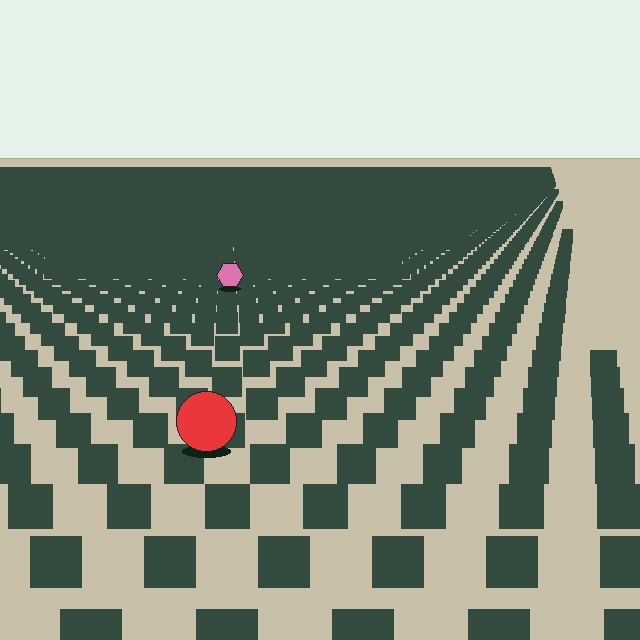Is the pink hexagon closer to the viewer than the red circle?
No. The red circle is closer — you can tell from the texture gradient: the ground texture is coarser near it.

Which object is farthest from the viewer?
The pink hexagon is farthest from the viewer. It appears smaller and the ground texture around it is denser.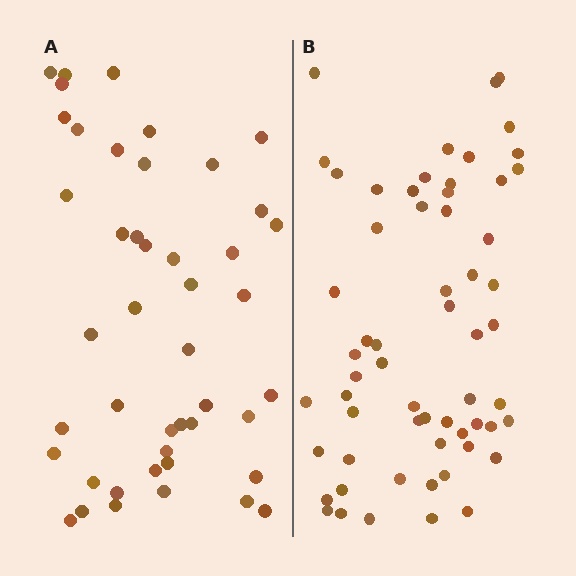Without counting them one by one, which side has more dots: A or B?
Region B (the right region) has more dots.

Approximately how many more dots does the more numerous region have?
Region B has approximately 15 more dots than region A.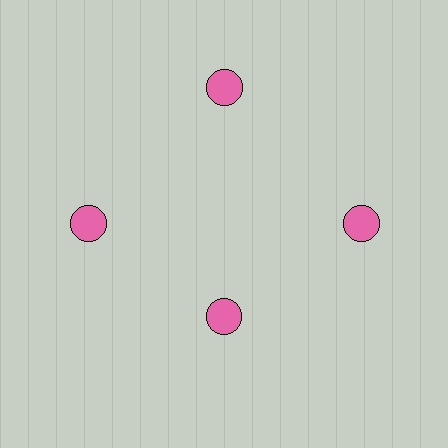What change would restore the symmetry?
The symmetry would be restored by moving it outward, back onto the ring so that all 4 circles sit at equal angles and equal distance from the center.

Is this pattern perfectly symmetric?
No. The 4 pink circles are arranged in a ring, but one element near the 6 o'clock position is pulled inward toward the center, breaking the 4-fold rotational symmetry.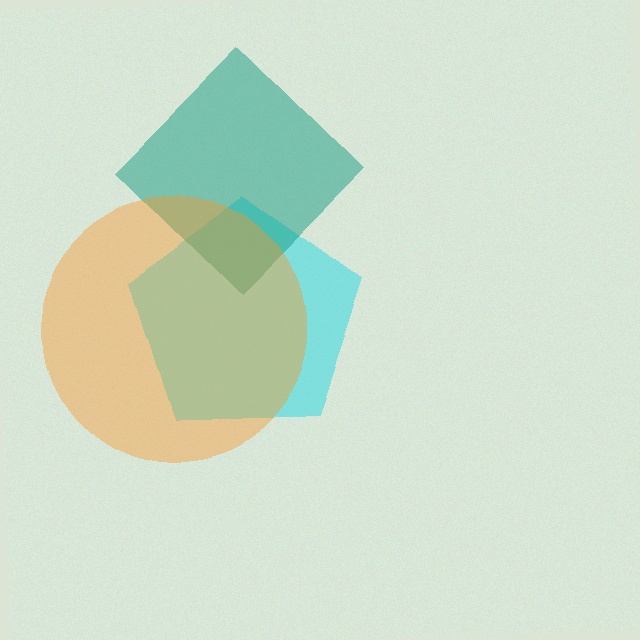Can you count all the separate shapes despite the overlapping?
Yes, there are 3 separate shapes.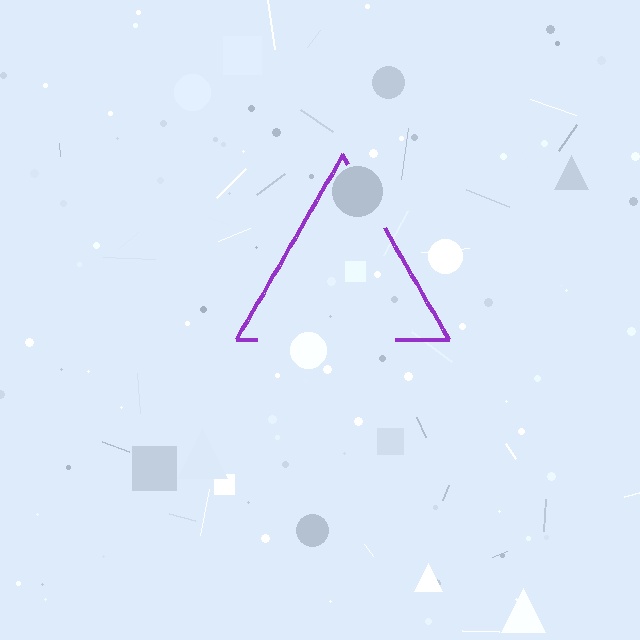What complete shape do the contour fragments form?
The contour fragments form a triangle.